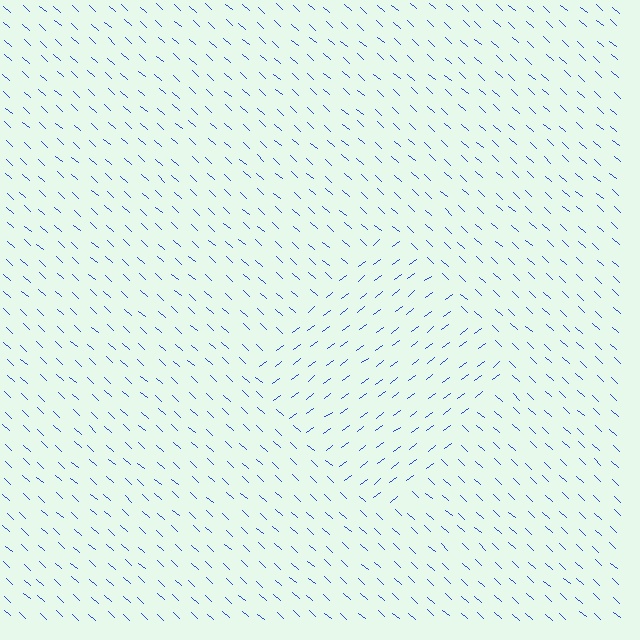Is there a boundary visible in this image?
Yes, there is a texture boundary formed by a change in line orientation.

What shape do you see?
I see a diamond.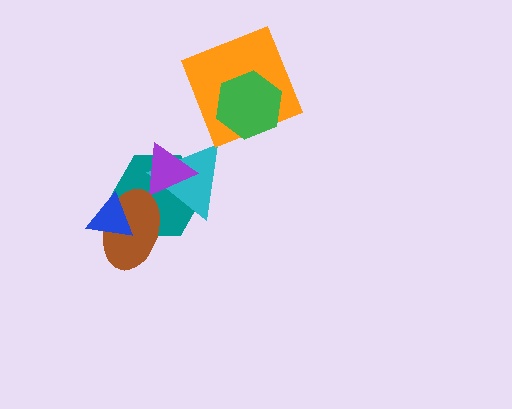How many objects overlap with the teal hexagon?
4 objects overlap with the teal hexagon.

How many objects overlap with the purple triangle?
2 objects overlap with the purple triangle.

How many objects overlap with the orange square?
1 object overlaps with the orange square.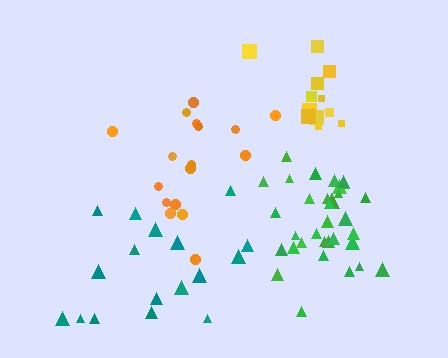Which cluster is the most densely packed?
Green.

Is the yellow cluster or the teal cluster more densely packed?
Yellow.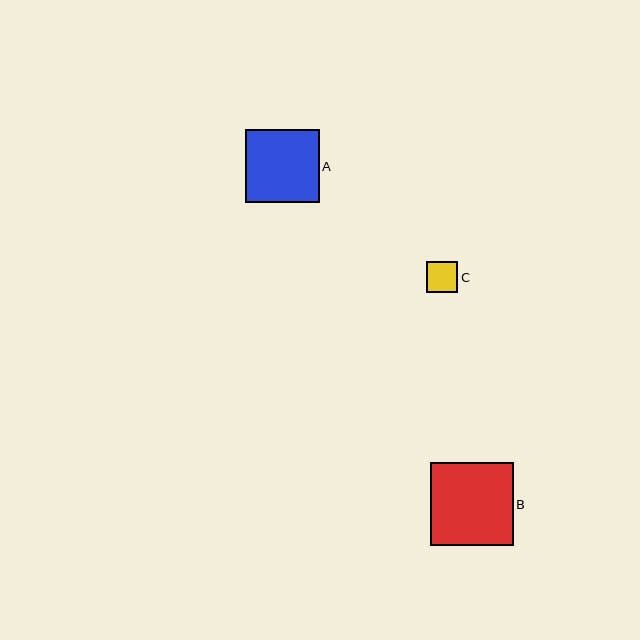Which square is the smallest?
Square C is the smallest with a size of approximately 31 pixels.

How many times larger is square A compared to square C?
Square A is approximately 2.3 times the size of square C.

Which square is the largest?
Square B is the largest with a size of approximately 83 pixels.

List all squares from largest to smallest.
From largest to smallest: B, A, C.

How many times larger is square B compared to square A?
Square B is approximately 1.1 times the size of square A.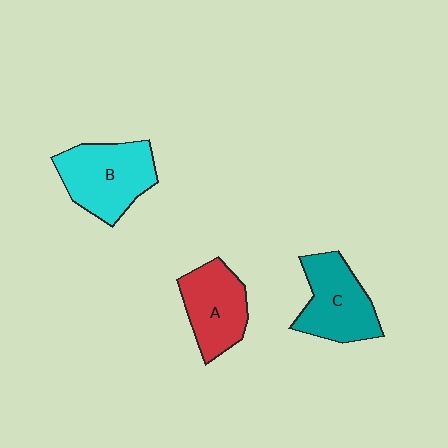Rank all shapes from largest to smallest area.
From largest to smallest: B (cyan), C (teal), A (red).